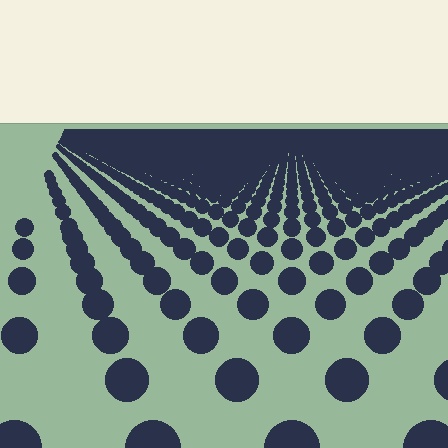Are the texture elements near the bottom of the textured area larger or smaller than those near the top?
Larger. Near the bottom, elements are closer to the viewer and appear at a bigger on-screen size.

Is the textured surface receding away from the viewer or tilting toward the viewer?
The surface is receding away from the viewer. Texture elements get smaller and denser toward the top.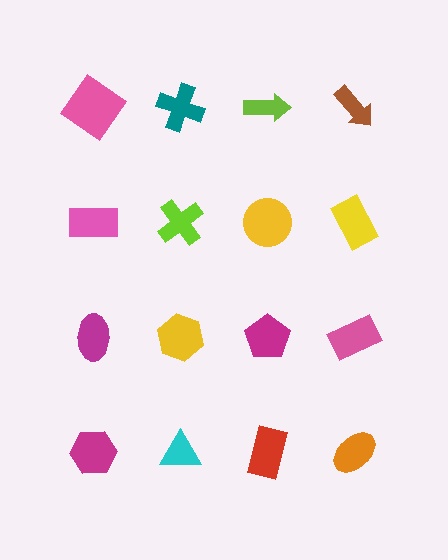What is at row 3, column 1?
A magenta ellipse.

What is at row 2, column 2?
A lime cross.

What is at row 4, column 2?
A cyan triangle.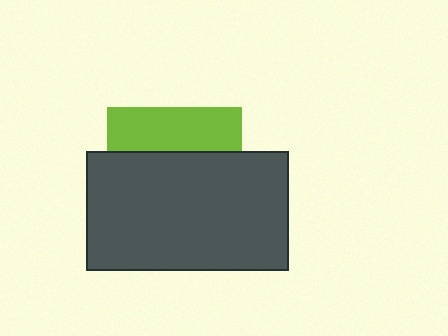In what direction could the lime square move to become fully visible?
The lime square could move up. That would shift it out from behind the dark gray rectangle entirely.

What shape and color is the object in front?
The object in front is a dark gray rectangle.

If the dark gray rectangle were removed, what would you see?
You would see the complete lime square.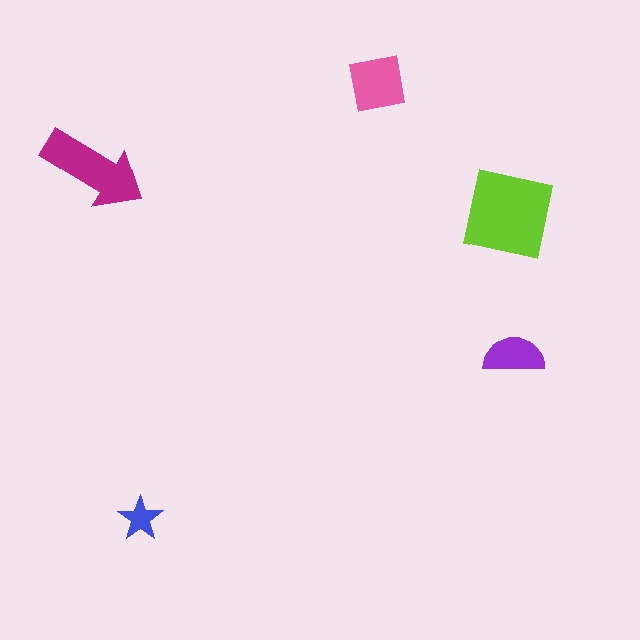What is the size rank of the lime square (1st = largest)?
1st.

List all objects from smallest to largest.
The blue star, the purple semicircle, the pink square, the magenta arrow, the lime square.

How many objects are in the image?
There are 5 objects in the image.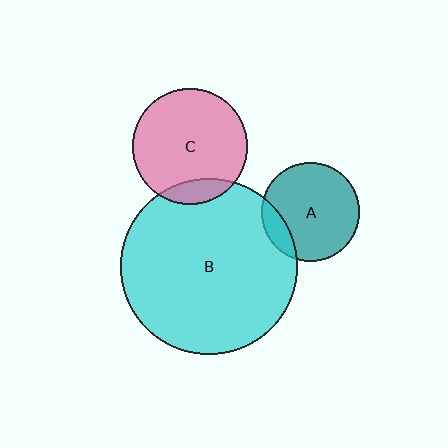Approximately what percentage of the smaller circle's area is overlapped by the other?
Approximately 15%.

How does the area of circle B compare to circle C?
Approximately 2.3 times.